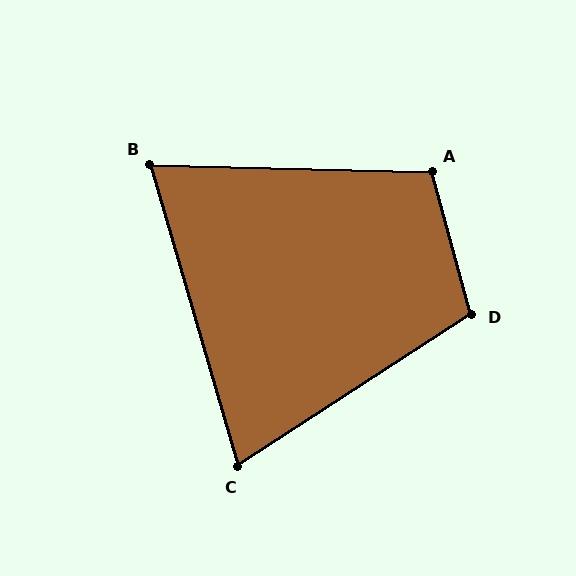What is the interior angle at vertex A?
Approximately 107 degrees (obtuse).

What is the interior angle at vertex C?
Approximately 73 degrees (acute).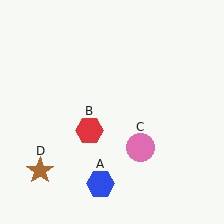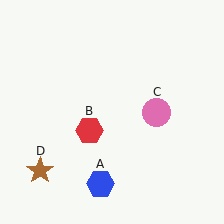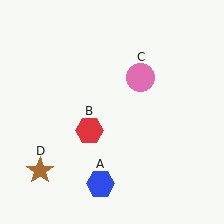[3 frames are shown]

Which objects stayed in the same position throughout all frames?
Blue hexagon (object A) and red hexagon (object B) and brown star (object D) remained stationary.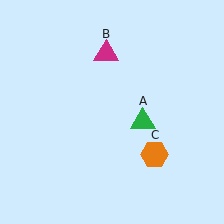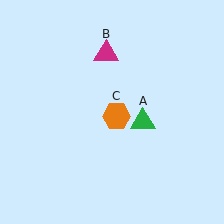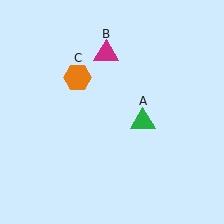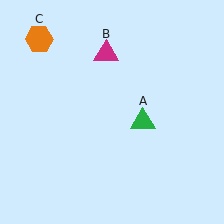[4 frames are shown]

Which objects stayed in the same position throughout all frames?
Green triangle (object A) and magenta triangle (object B) remained stationary.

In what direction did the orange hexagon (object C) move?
The orange hexagon (object C) moved up and to the left.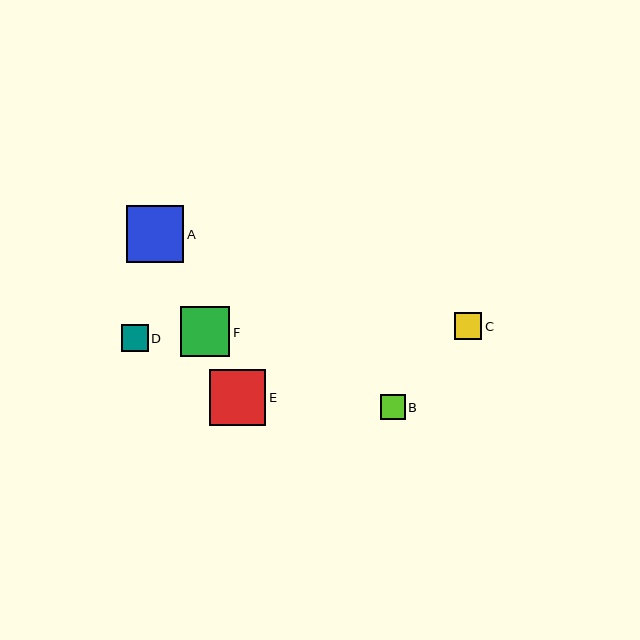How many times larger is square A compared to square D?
Square A is approximately 2.1 times the size of square D.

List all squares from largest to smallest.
From largest to smallest: A, E, F, C, D, B.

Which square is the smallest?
Square B is the smallest with a size of approximately 25 pixels.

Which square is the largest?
Square A is the largest with a size of approximately 57 pixels.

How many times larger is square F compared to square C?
Square F is approximately 1.8 times the size of square C.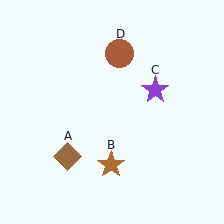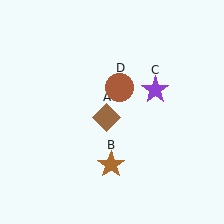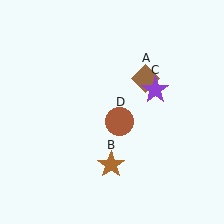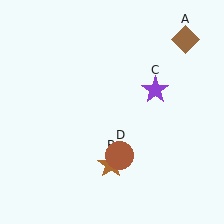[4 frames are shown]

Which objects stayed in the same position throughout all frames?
Brown star (object B) and purple star (object C) remained stationary.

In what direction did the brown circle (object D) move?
The brown circle (object D) moved down.